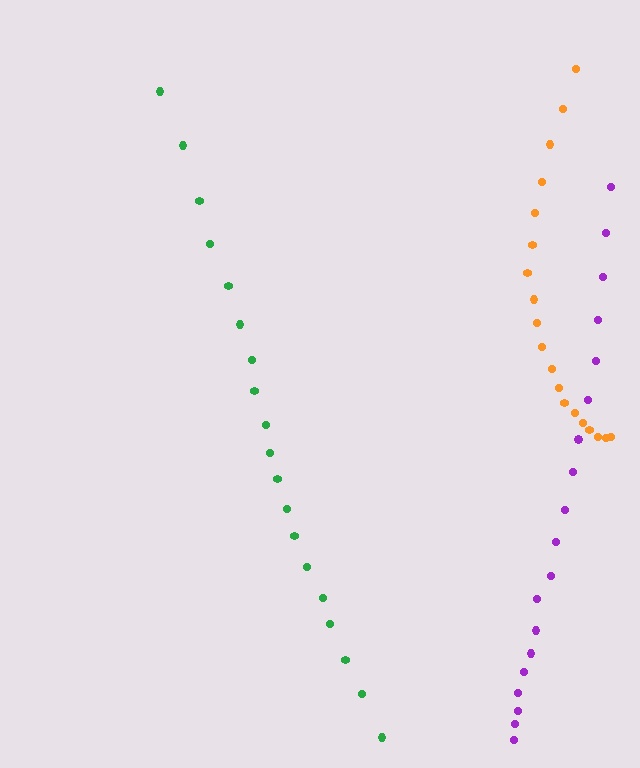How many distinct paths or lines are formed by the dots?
There are 3 distinct paths.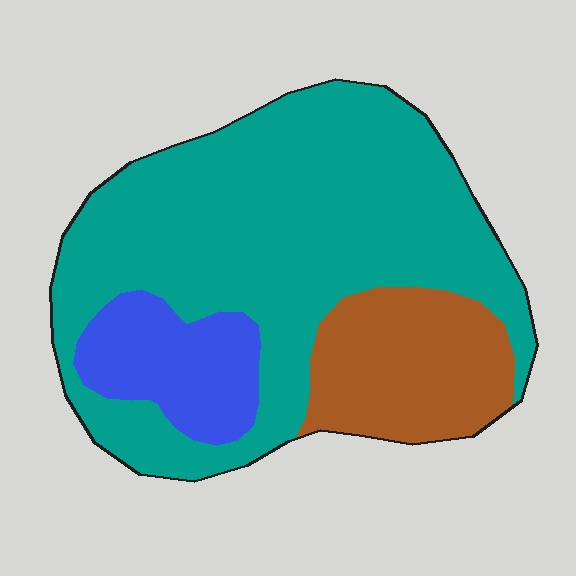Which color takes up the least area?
Blue, at roughly 15%.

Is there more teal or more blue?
Teal.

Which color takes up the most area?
Teal, at roughly 65%.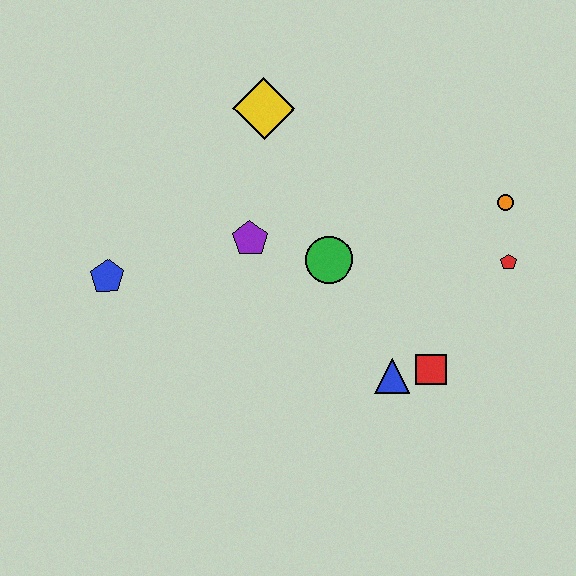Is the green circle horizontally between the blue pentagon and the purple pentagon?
No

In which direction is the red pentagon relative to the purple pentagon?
The red pentagon is to the right of the purple pentagon.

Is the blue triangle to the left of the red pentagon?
Yes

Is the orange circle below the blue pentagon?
No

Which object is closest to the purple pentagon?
The green circle is closest to the purple pentagon.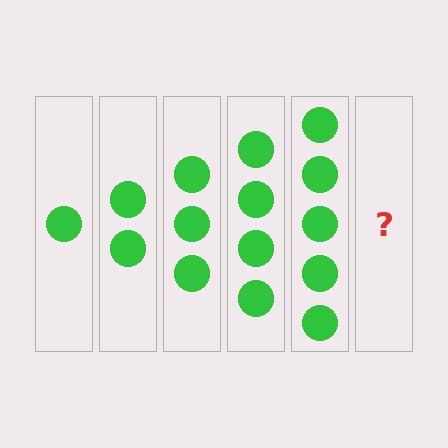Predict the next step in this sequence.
The next step is 6 circles.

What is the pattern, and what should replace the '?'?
The pattern is that each step adds one more circle. The '?' should be 6 circles.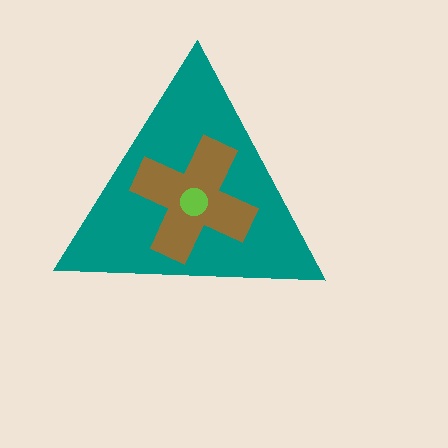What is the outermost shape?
The teal triangle.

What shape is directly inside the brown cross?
The lime circle.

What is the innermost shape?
The lime circle.